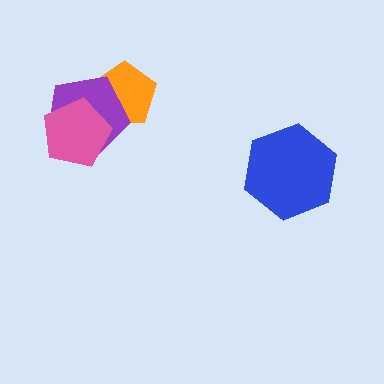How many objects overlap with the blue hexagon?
0 objects overlap with the blue hexagon.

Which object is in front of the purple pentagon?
The pink pentagon is in front of the purple pentagon.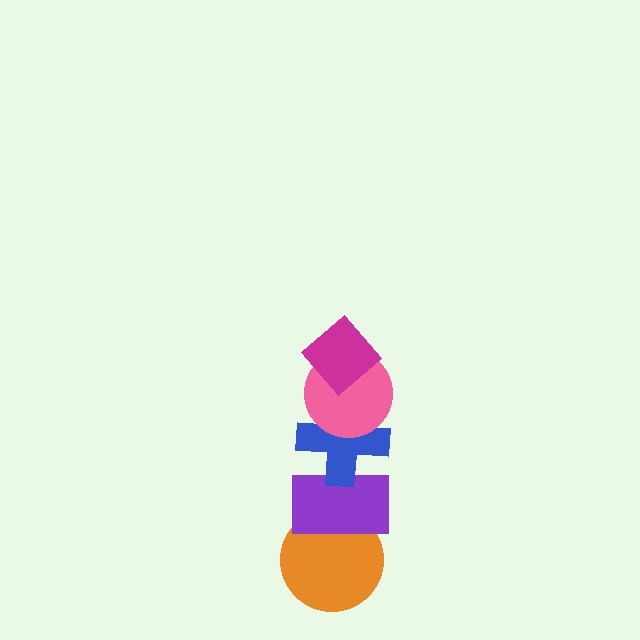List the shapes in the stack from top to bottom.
From top to bottom: the magenta diamond, the pink circle, the blue cross, the purple rectangle, the orange circle.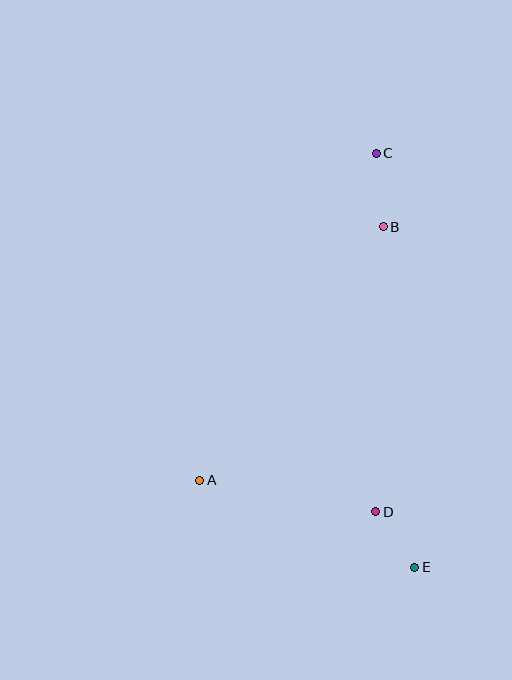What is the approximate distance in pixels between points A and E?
The distance between A and E is approximately 232 pixels.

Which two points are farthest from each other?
Points C and E are farthest from each other.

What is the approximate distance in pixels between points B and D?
The distance between B and D is approximately 285 pixels.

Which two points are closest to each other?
Points D and E are closest to each other.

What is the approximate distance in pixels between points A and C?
The distance between A and C is approximately 371 pixels.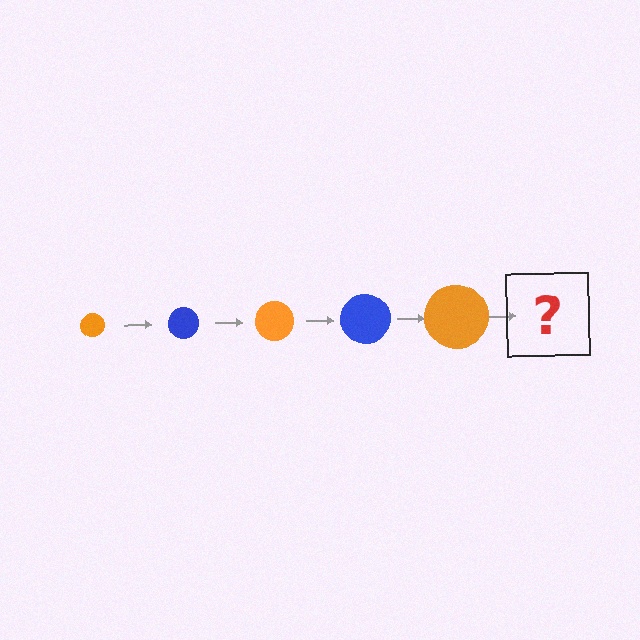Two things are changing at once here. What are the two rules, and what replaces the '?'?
The two rules are that the circle grows larger each step and the color cycles through orange and blue. The '?' should be a blue circle, larger than the previous one.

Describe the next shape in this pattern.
It should be a blue circle, larger than the previous one.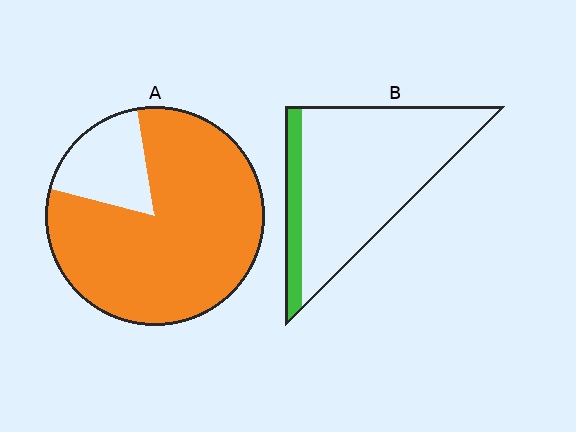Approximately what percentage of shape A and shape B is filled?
A is approximately 80% and B is approximately 15%.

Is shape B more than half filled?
No.